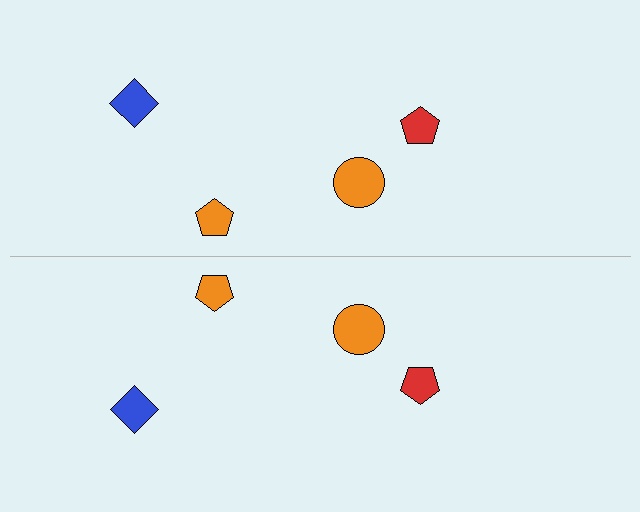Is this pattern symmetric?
Yes, this pattern has bilateral (reflection) symmetry.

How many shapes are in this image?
There are 8 shapes in this image.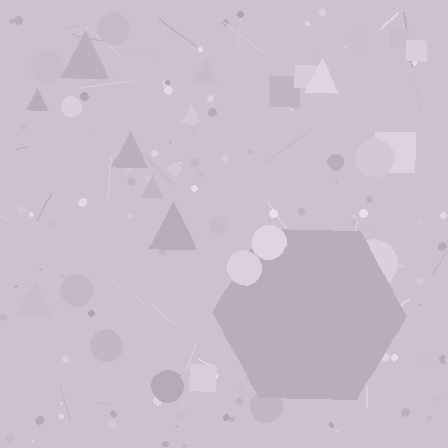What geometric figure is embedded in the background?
A hexagon is embedded in the background.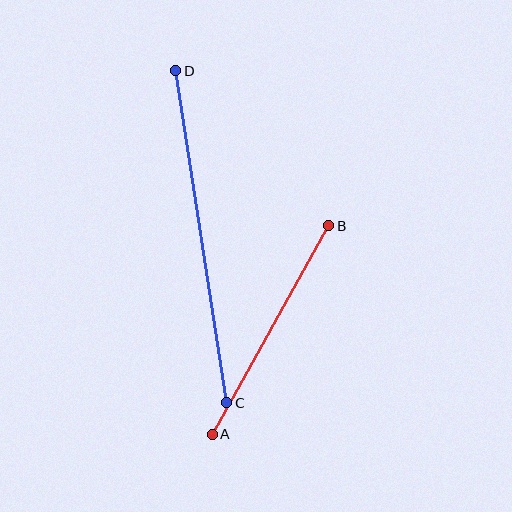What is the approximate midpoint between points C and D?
The midpoint is at approximately (201, 237) pixels.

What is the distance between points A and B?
The distance is approximately 239 pixels.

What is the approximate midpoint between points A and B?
The midpoint is at approximately (271, 330) pixels.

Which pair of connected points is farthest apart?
Points C and D are farthest apart.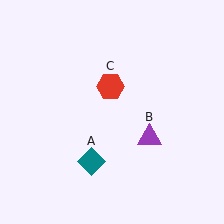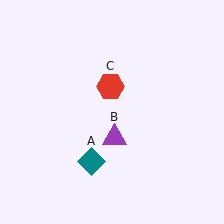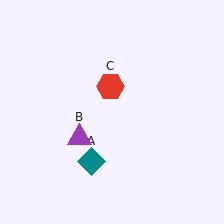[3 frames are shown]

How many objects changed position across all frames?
1 object changed position: purple triangle (object B).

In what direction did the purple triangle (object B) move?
The purple triangle (object B) moved left.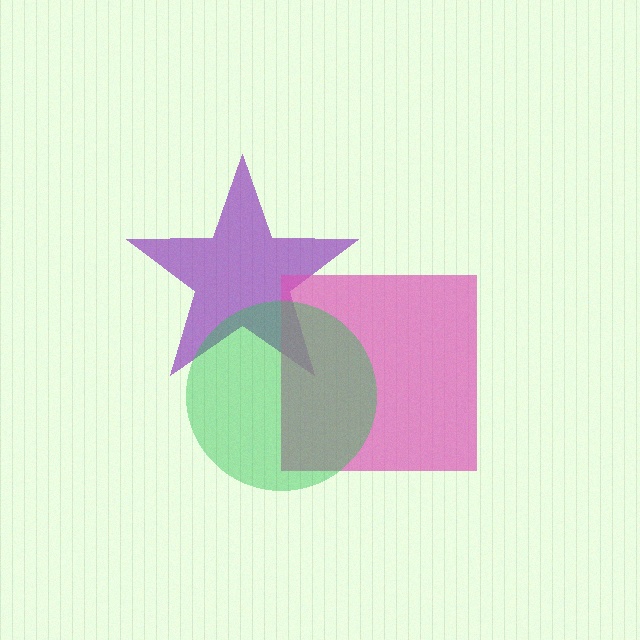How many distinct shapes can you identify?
There are 3 distinct shapes: a purple star, a pink square, a green circle.